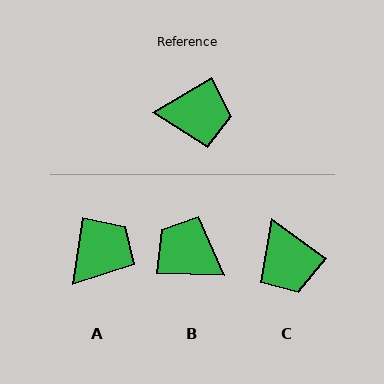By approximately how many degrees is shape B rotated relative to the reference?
Approximately 147 degrees counter-clockwise.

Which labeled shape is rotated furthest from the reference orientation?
B, about 147 degrees away.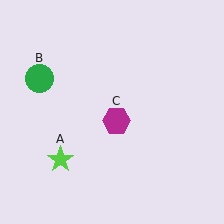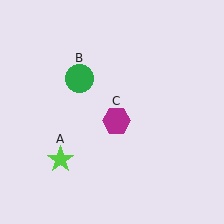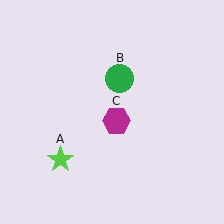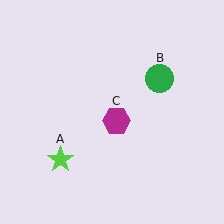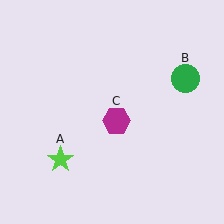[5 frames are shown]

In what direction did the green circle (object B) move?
The green circle (object B) moved right.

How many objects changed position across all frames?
1 object changed position: green circle (object B).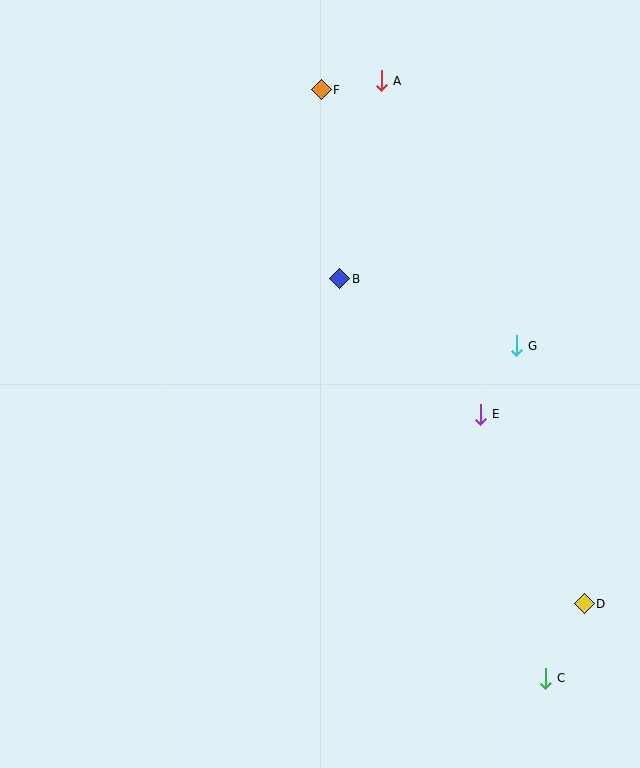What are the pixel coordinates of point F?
Point F is at (321, 90).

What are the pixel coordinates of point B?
Point B is at (340, 279).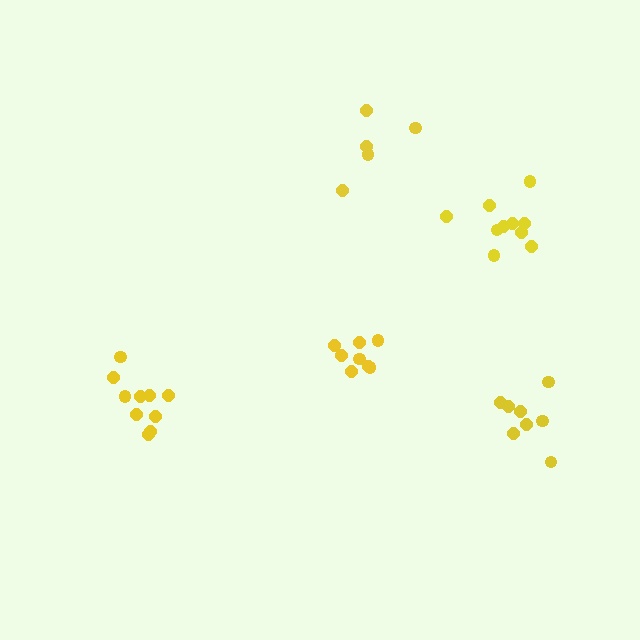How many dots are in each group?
Group 1: 10 dots, Group 2: 8 dots, Group 3: 5 dots, Group 4: 8 dots, Group 5: 10 dots (41 total).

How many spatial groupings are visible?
There are 5 spatial groupings.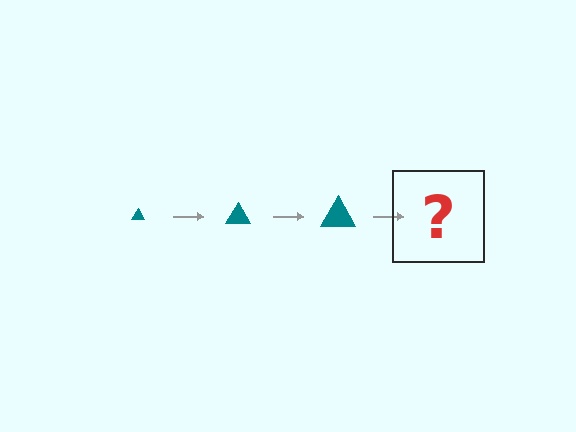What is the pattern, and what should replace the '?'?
The pattern is that the triangle gets progressively larger each step. The '?' should be a teal triangle, larger than the previous one.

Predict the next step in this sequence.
The next step is a teal triangle, larger than the previous one.